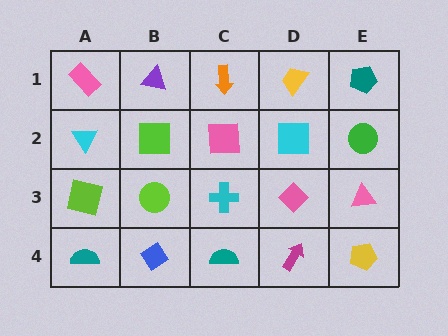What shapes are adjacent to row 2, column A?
A pink rectangle (row 1, column A), a lime square (row 3, column A), a lime square (row 2, column B).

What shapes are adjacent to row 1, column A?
A cyan triangle (row 2, column A), a purple triangle (row 1, column B).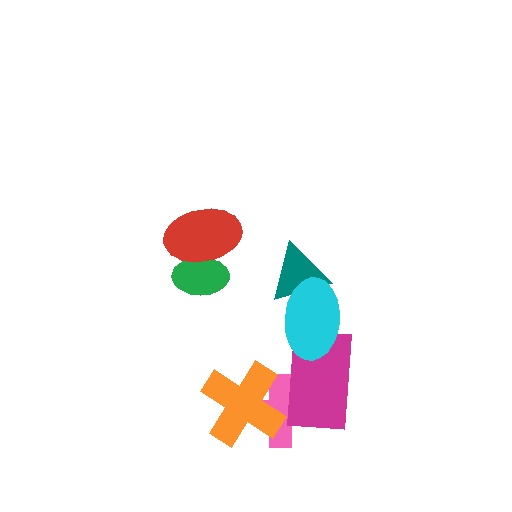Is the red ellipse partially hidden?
No, no other shape covers it.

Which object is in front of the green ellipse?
The red ellipse is in front of the green ellipse.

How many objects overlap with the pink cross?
2 objects overlap with the pink cross.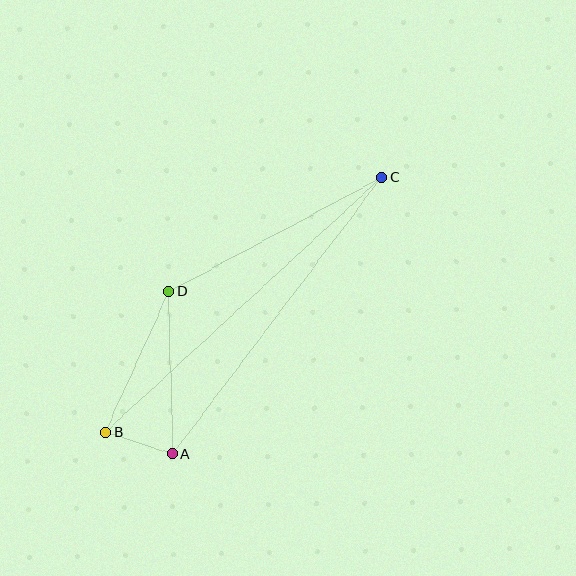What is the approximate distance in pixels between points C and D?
The distance between C and D is approximately 242 pixels.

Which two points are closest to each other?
Points A and B are closest to each other.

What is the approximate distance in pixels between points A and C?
The distance between A and C is approximately 347 pixels.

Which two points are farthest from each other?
Points B and C are farthest from each other.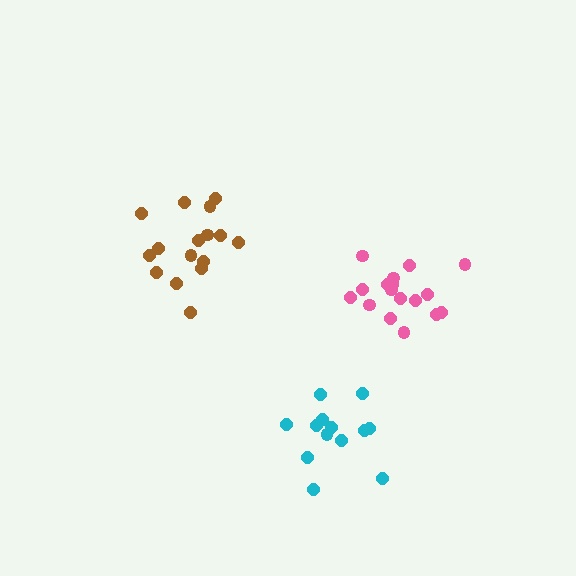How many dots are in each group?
Group 1: 16 dots, Group 2: 13 dots, Group 3: 17 dots (46 total).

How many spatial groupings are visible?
There are 3 spatial groupings.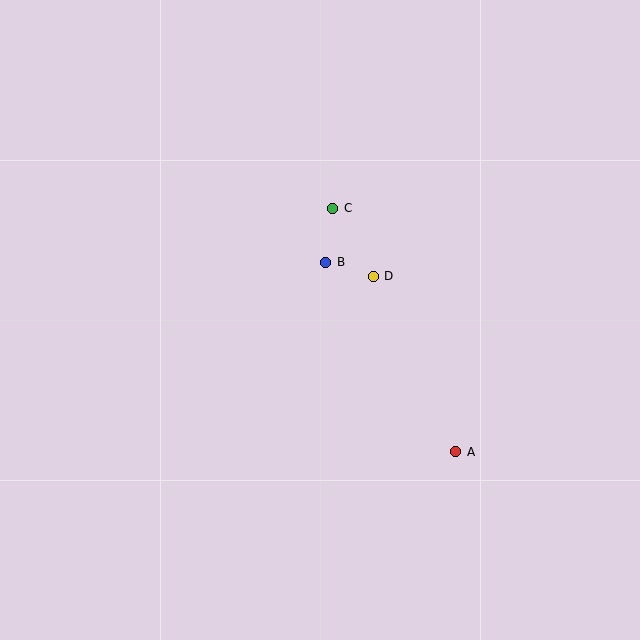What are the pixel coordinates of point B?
Point B is at (326, 262).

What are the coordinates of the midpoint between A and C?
The midpoint between A and C is at (394, 330).